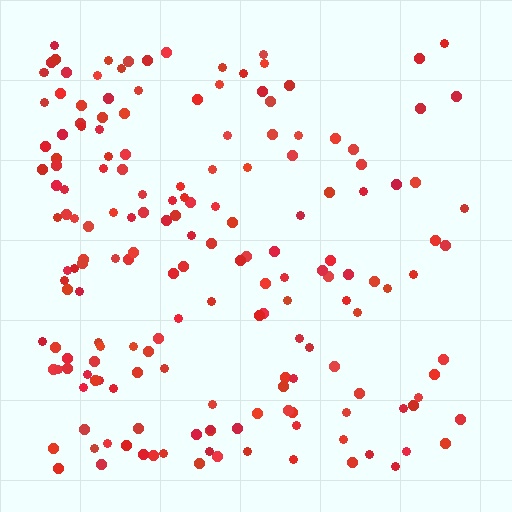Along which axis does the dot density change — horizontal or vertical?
Horizontal.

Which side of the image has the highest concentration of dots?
The left.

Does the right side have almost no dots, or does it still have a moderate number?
Still a moderate number, just noticeably fewer than the left.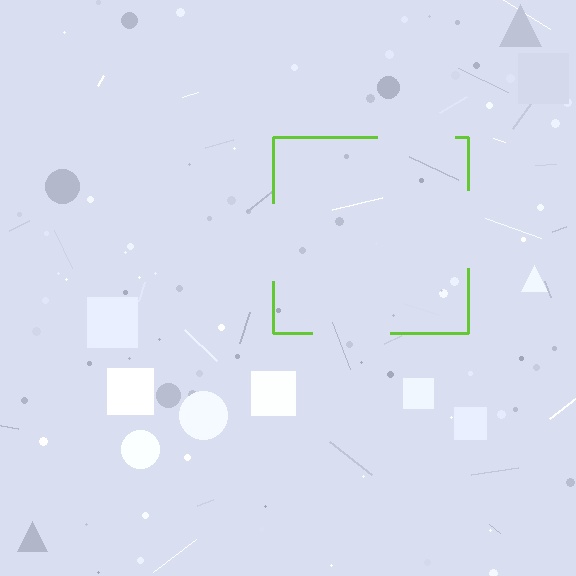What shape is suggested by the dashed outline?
The dashed outline suggests a square.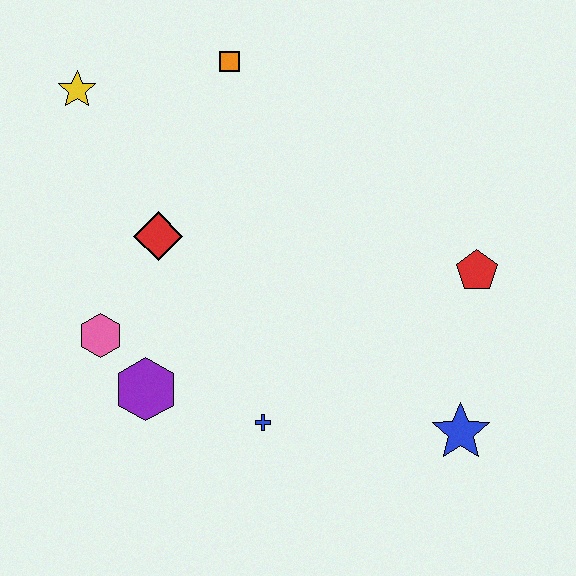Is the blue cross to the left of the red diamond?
No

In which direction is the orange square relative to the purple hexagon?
The orange square is above the purple hexagon.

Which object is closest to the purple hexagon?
The pink hexagon is closest to the purple hexagon.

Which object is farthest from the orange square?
The blue star is farthest from the orange square.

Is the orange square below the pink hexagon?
No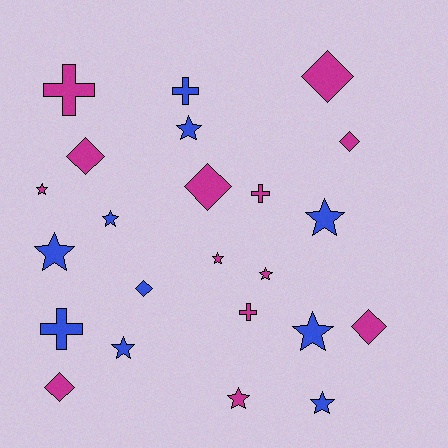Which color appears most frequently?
Magenta, with 13 objects.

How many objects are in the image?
There are 23 objects.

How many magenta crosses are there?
There are 3 magenta crosses.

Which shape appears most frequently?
Star, with 11 objects.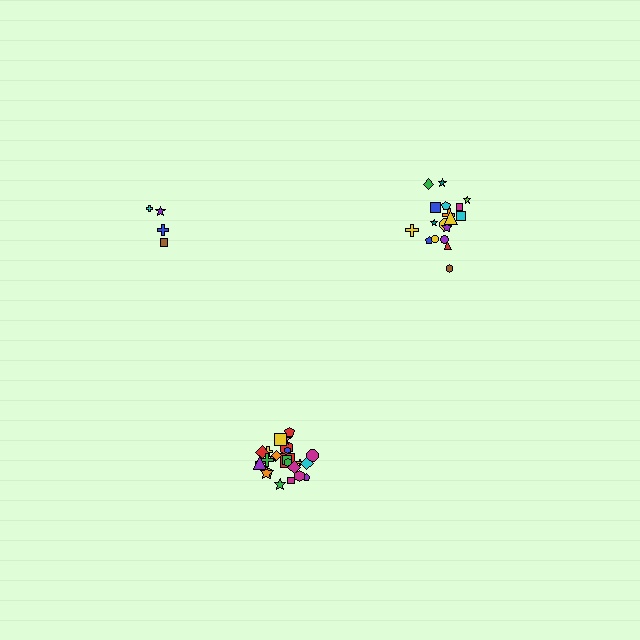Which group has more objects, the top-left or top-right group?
The top-right group.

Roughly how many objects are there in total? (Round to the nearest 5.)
Roughly 45 objects in total.